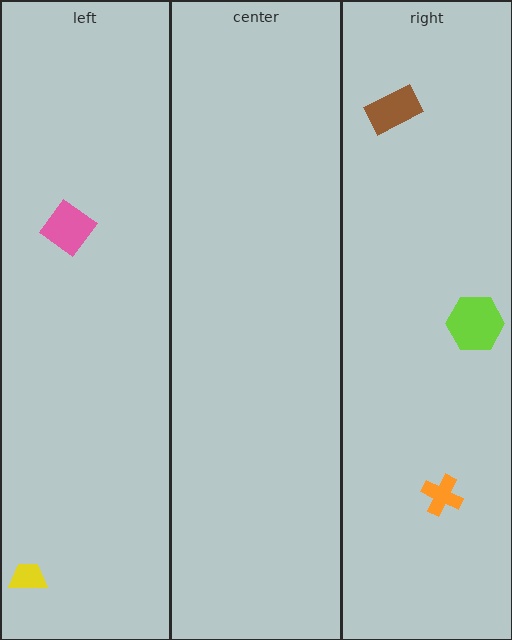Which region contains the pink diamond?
The left region.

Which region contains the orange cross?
The right region.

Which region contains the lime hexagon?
The right region.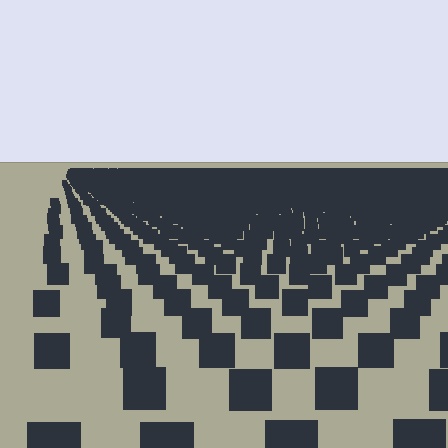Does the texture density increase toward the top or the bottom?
Density increases toward the top.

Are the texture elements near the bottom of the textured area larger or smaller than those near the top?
Larger. Near the bottom, elements are closer to the viewer and appear at a bigger on-screen size.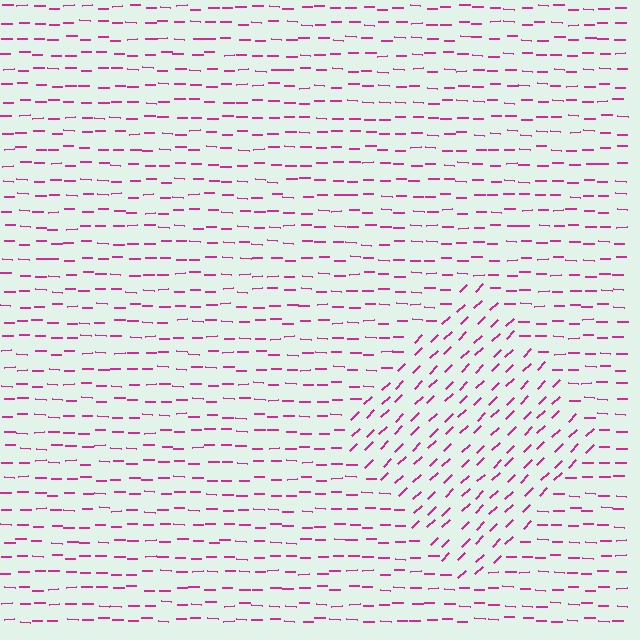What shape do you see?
I see a diamond.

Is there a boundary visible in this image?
Yes, there is a texture boundary formed by a change in line orientation.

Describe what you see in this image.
The image is filled with small magenta line segments. A diamond region in the image has lines oriented differently from the surrounding lines, creating a visible texture boundary.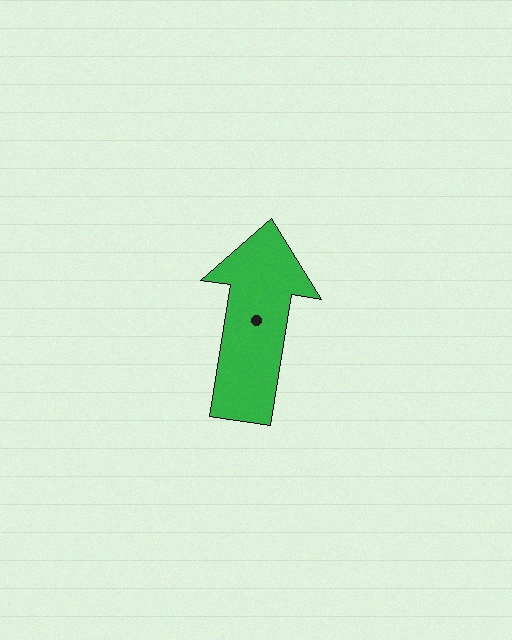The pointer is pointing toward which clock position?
Roughly 12 o'clock.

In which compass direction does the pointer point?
North.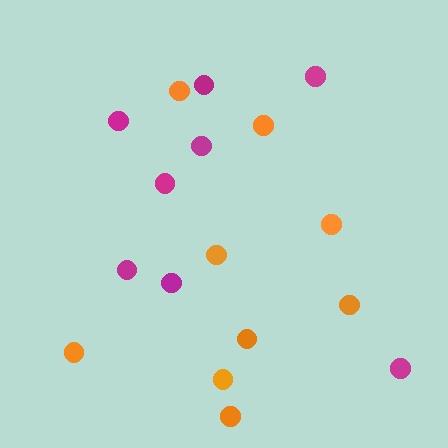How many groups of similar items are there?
There are 2 groups: one group of orange circles (9) and one group of magenta circles (8).